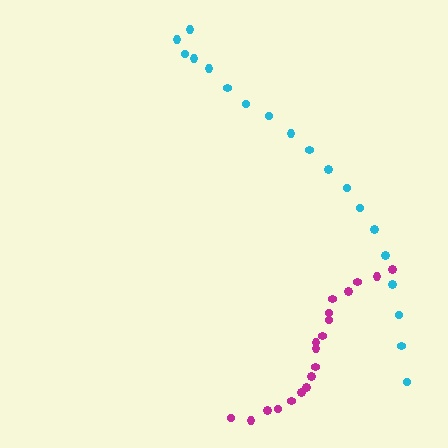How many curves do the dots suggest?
There are 2 distinct paths.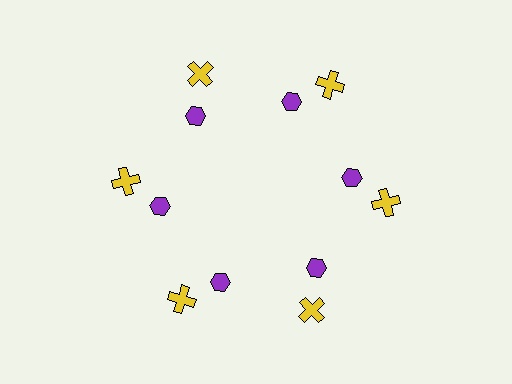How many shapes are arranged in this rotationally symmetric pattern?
There are 12 shapes, arranged in 6 groups of 2.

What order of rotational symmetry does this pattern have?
This pattern has 6-fold rotational symmetry.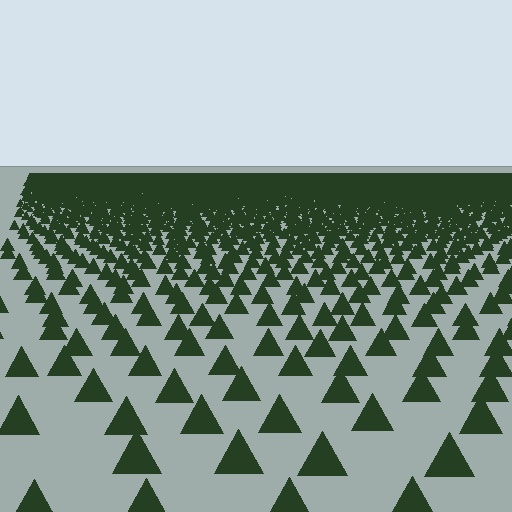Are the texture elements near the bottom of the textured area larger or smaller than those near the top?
Larger. Near the bottom, elements are closer to the viewer and appear at a bigger on-screen size.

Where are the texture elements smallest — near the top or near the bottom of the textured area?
Near the top.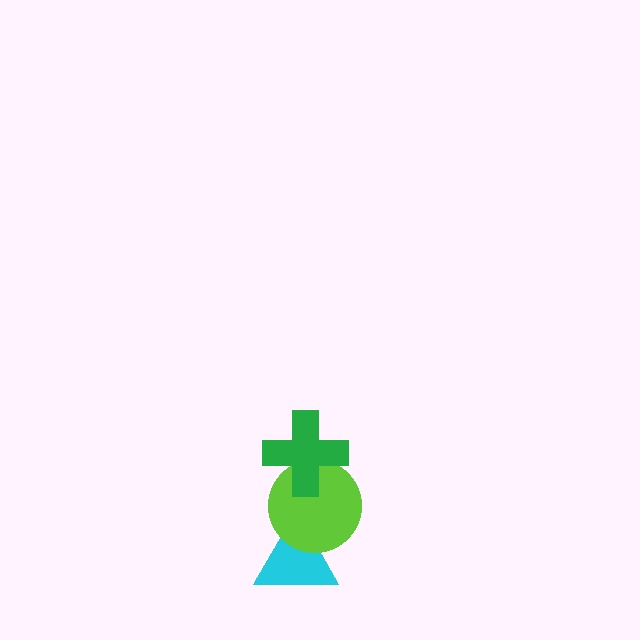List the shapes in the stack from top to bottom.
From top to bottom: the green cross, the lime circle, the cyan triangle.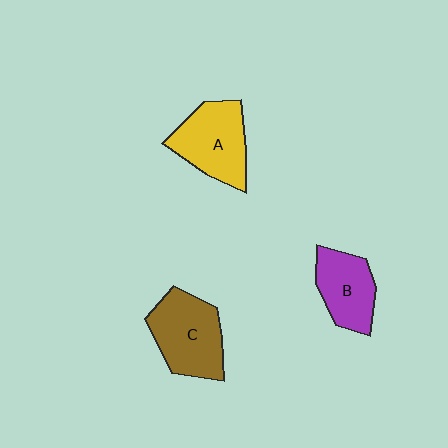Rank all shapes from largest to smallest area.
From largest to smallest: C (brown), A (yellow), B (purple).